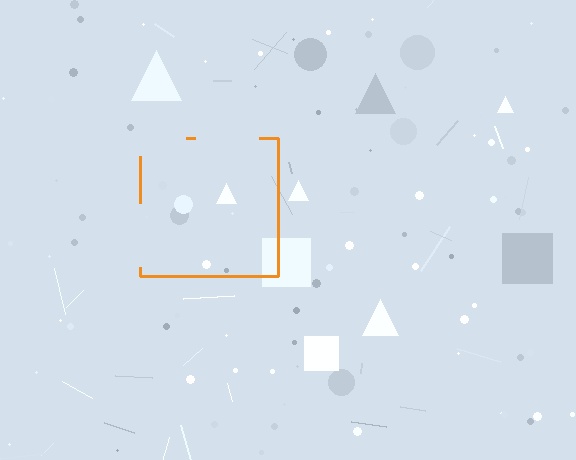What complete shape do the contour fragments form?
The contour fragments form a square.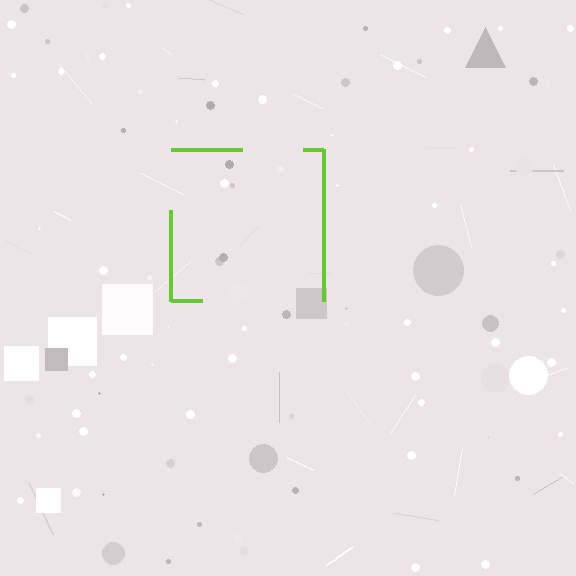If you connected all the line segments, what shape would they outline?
They would outline a square.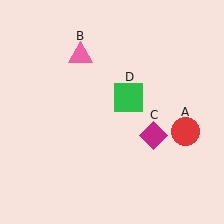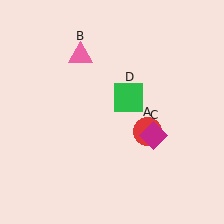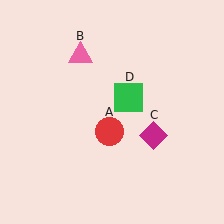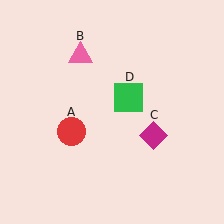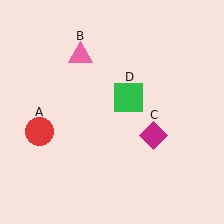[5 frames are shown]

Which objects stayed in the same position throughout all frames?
Pink triangle (object B) and magenta diamond (object C) and green square (object D) remained stationary.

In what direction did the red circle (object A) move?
The red circle (object A) moved left.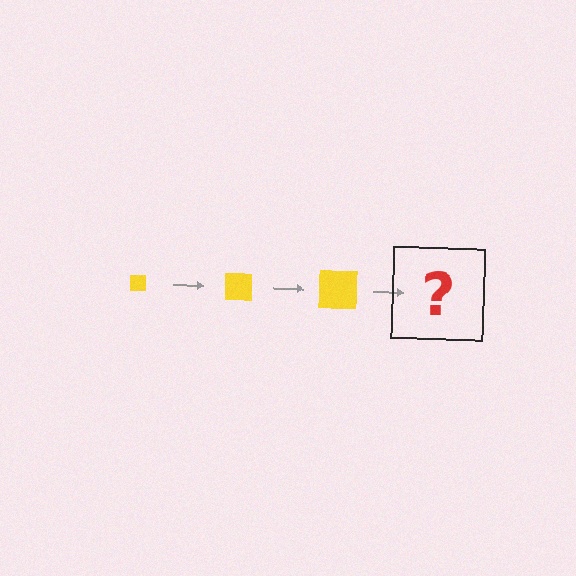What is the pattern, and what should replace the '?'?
The pattern is that the square gets progressively larger each step. The '?' should be a yellow square, larger than the previous one.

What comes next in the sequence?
The next element should be a yellow square, larger than the previous one.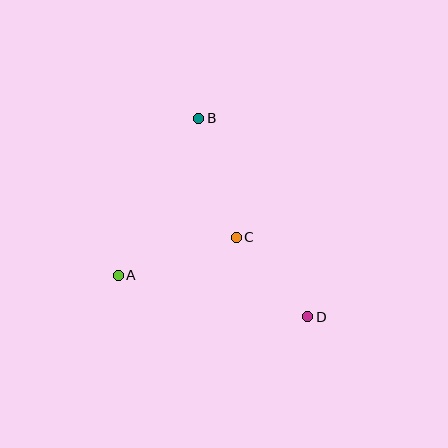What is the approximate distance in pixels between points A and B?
The distance between A and B is approximately 176 pixels.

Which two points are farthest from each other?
Points B and D are farthest from each other.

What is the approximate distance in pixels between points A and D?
The distance between A and D is approximately 194 pixels.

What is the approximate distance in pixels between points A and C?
The distance between A and C is approximately 124 pixels.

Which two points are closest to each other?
Points C and D are closest to each other.